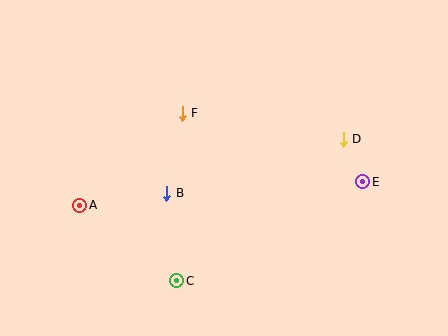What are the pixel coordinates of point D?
Point D is at (343, 139).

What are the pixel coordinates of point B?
Point B is at (167, 193).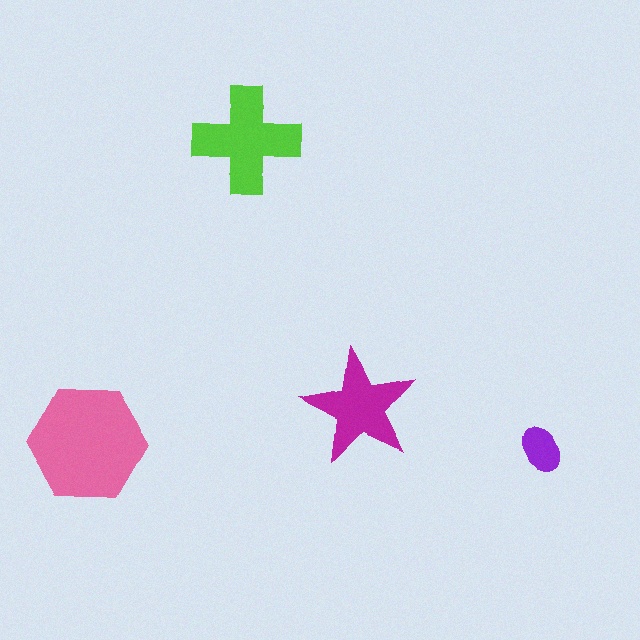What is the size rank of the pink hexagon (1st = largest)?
1st.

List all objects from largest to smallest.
The pink hexagon, the lime cross, the magenta star, the purple ellipse.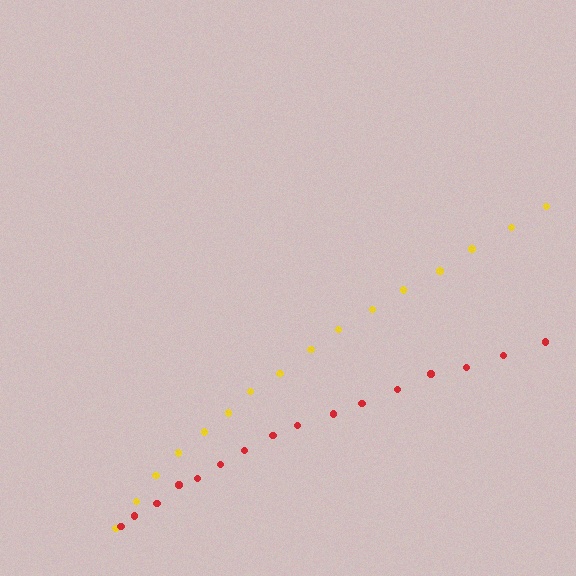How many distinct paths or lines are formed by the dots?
There are 2 distinct paths.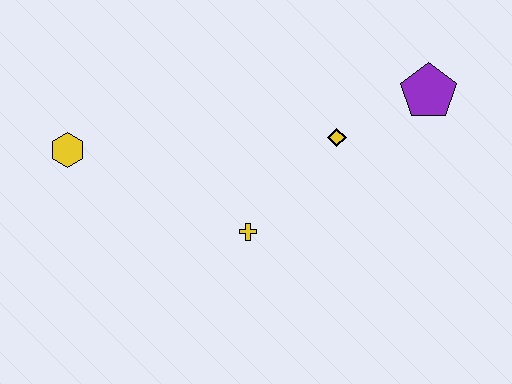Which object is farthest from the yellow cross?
The purple pentagon is farthest from the yellow cross.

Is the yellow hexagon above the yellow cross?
Yes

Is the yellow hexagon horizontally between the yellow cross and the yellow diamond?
No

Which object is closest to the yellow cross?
The yellow diamond is closest to the yellow cross.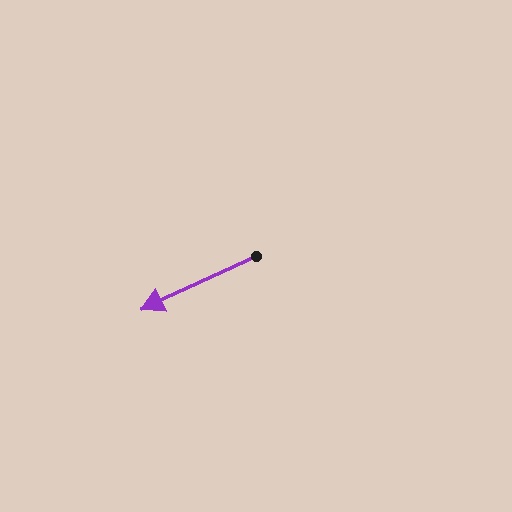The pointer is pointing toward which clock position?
Roughly 8 o'clock.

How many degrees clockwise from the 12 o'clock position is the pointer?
Approximately 245 degrees.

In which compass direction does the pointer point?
Southwest.